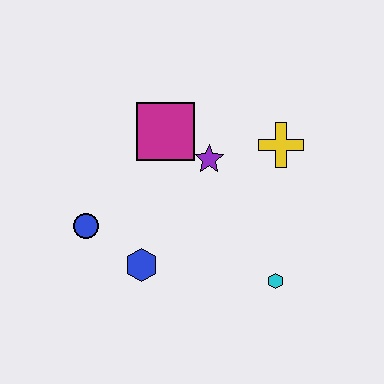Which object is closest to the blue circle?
The blue hexagon is closest to the blue circle.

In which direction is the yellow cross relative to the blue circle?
The yellow cross is to the right of the blue circle.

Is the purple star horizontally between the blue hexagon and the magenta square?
No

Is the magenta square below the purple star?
No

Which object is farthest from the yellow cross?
The blue circle is farthest from the yellow cross.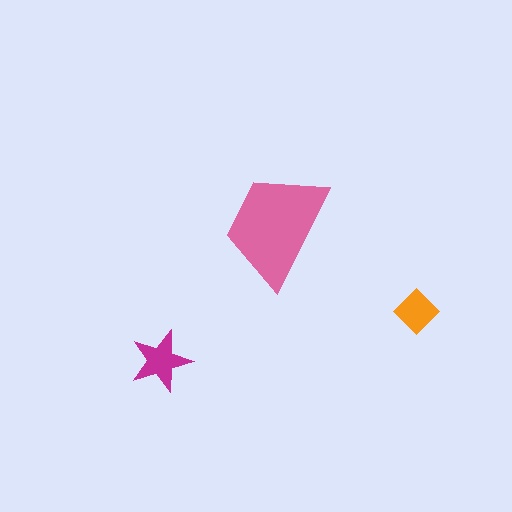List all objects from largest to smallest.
The pink trapezoid, the magenta star, the orange diamond.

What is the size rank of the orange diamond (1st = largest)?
3rd.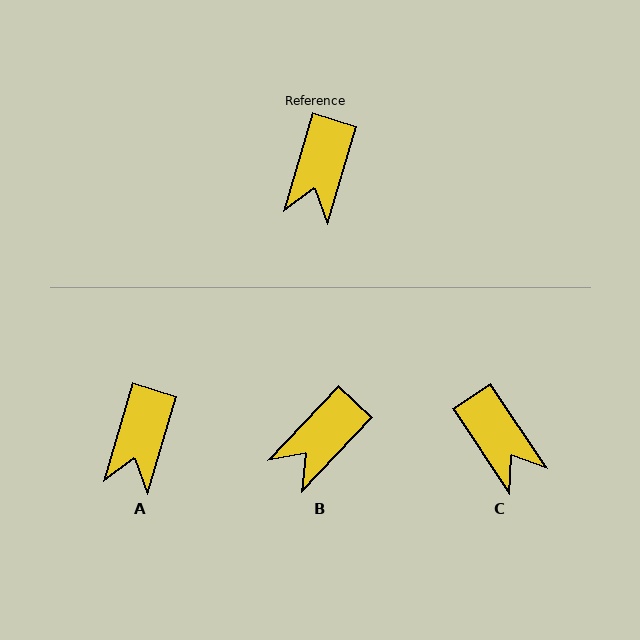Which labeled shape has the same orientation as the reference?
A.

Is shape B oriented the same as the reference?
No, it is off by about 27 degrees.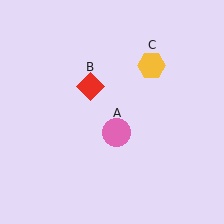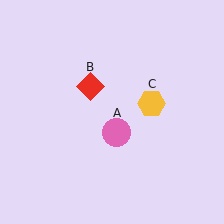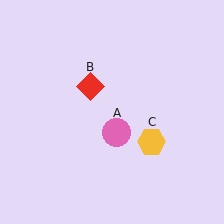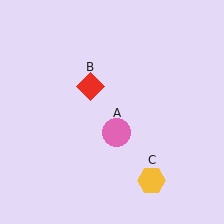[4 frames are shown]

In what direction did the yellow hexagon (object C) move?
The yellow hexagon (object C) moved down.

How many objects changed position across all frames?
1 object changed position: yellow hexagon (object C).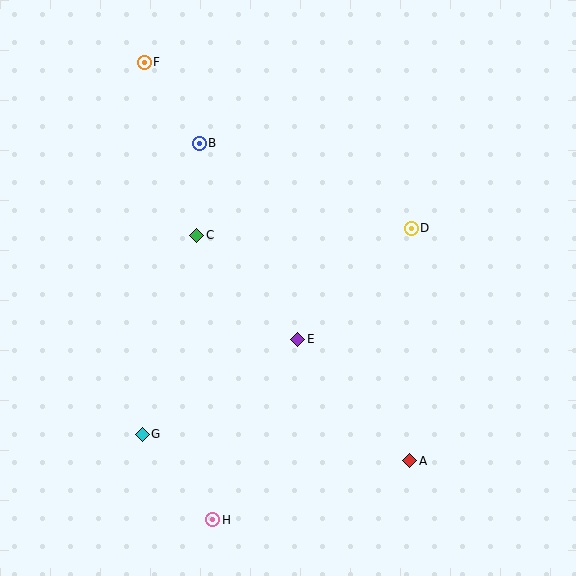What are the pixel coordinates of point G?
Point G is at (142, 434).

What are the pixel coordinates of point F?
Point F is at (144, 62).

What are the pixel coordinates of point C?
Point C is at (197, 235).